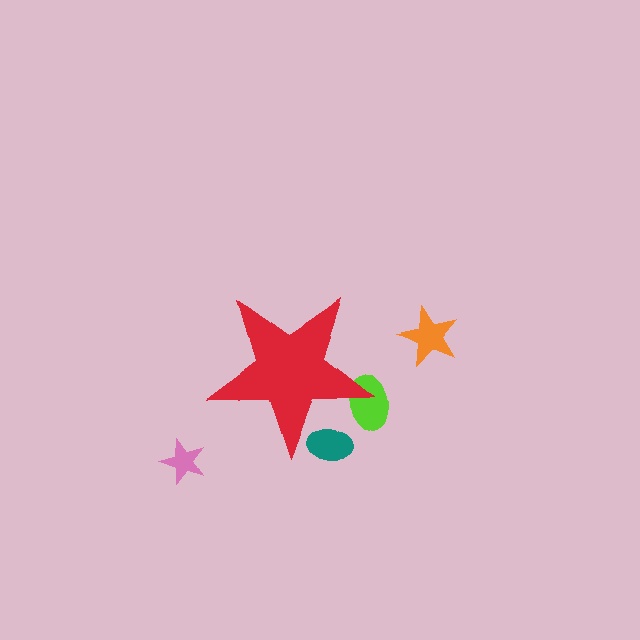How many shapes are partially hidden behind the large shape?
2 shapes are partially hidden.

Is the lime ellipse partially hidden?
Yes, the lime ellipse is partially hidden behind the red star.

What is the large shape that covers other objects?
A red star.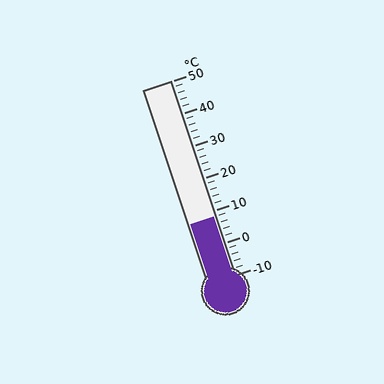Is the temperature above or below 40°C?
The temperature is below 40°C.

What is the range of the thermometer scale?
The thermometer scale ranges from -10°C to 50°C.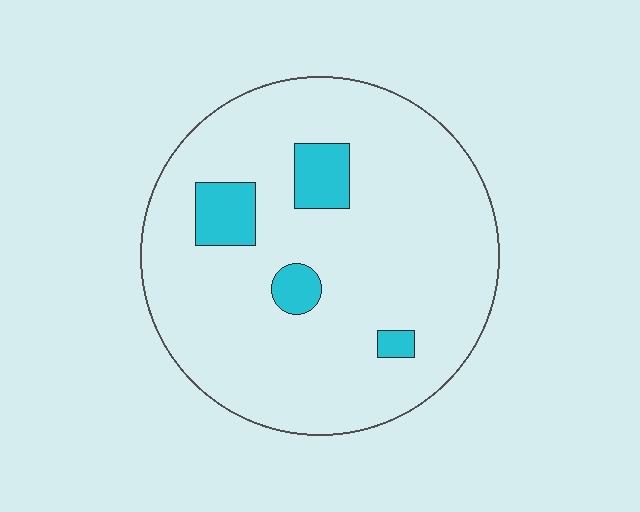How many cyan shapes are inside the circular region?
4.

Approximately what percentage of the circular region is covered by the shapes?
Approximately 10%.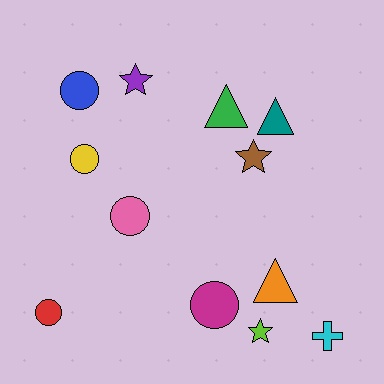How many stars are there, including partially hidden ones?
There are 3 stars.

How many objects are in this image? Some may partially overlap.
There are 12 objects.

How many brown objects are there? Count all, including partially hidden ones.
There is 1 brown object.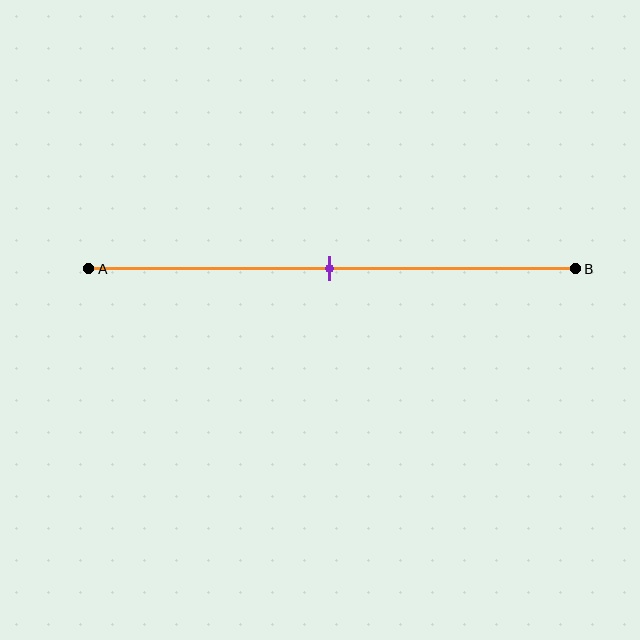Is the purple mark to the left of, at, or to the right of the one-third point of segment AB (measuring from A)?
The purple mark is to the right of the one-third point of segment AB.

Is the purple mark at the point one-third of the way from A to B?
No, the mark is at about 50% from A, not at the 33% one-third point.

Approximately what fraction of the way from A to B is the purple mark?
The purple mark is approximately 50% of the way from A to B.